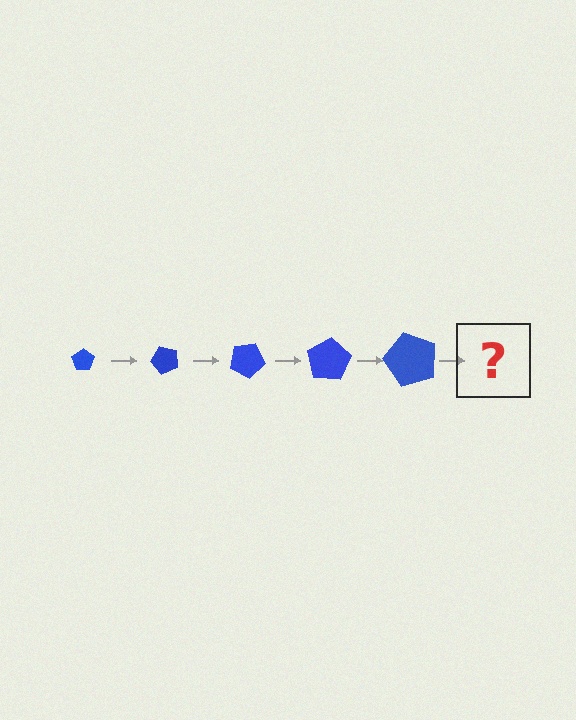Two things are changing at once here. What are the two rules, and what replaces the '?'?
The two rules are that the pentagon grows larger each step and it rotates 50 degrees each step. The '?' should be a pentagon, larger than the previous one and rotated 250 degrees from the start.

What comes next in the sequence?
The next element should be a pentagon, larger than the previous one and rotated 250 degrees from the start.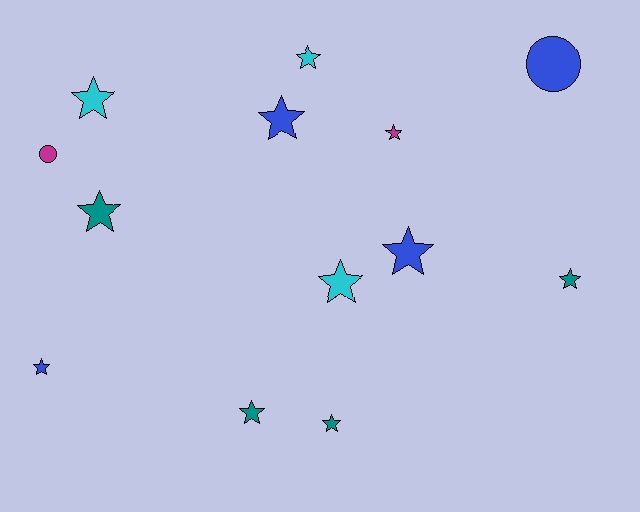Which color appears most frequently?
Teal, with 4 objects.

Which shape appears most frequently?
Star, with 11 objects.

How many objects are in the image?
There are 13 objects.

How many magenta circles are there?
There is 1 magenta circle.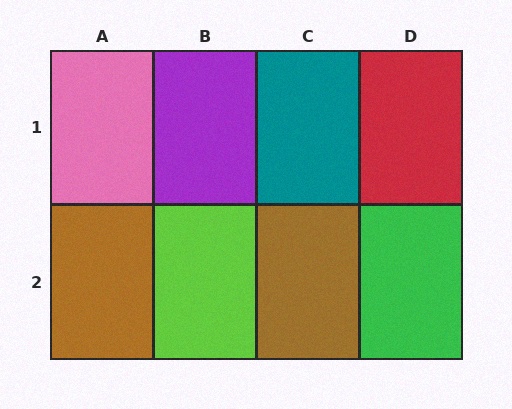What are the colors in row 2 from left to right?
Brown, lime, brown, green.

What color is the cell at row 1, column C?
Teal.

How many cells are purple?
1 cell is purple.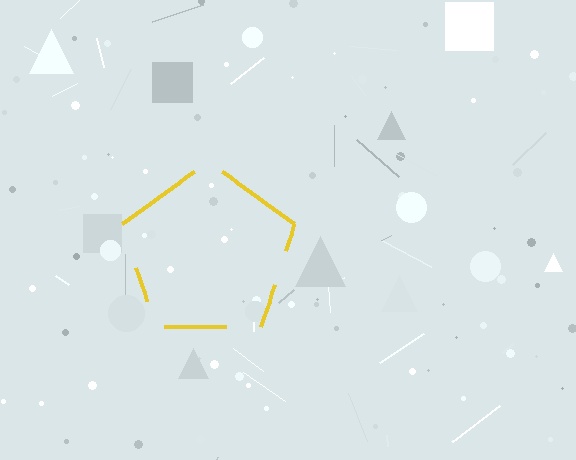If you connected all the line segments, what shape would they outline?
They would outline a pentagon.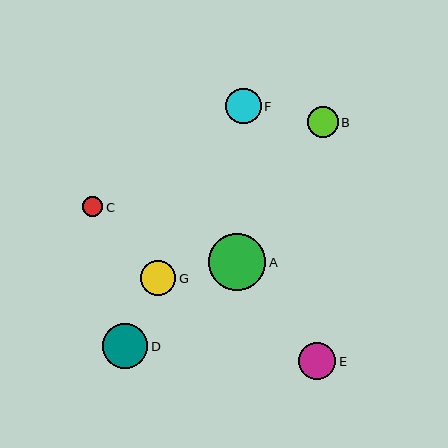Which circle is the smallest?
Circle C is the smallest with a size of approximately 20 pixels.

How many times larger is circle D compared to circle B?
Circle D is approximately 1.5 times the size of circle B.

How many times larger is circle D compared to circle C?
Circle D is approximately 2.2 times the size of circle C.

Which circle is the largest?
Circle A is the largest with a size of approximately 57 pixels.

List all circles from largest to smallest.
From largest to smallest: A, D, E, F, G, B, C.